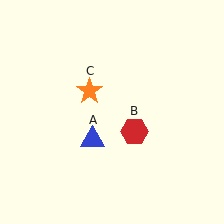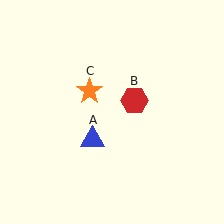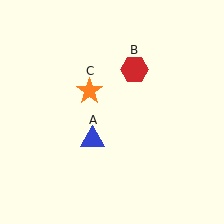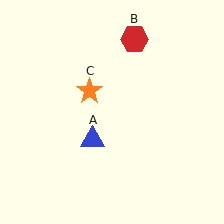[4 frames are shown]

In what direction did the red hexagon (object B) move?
The red hexagon (object B) moved up.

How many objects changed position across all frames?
1 object changed position: red hexagon (object B).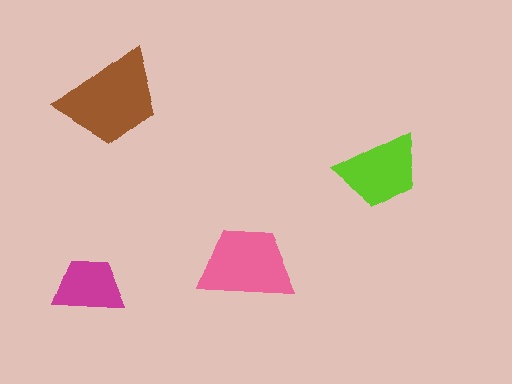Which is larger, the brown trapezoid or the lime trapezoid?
The brown one.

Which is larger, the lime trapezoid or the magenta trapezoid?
The lime one.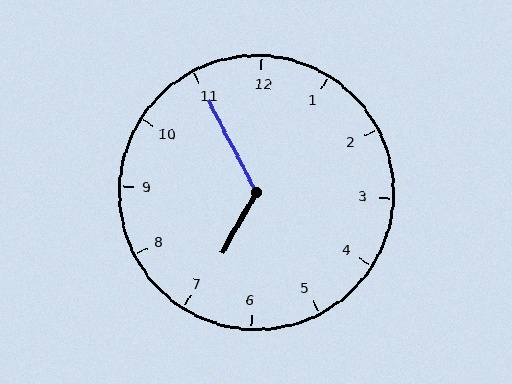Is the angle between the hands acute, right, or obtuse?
It is obtuse.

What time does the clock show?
6:55.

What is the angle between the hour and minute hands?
Approximately 122 degrees.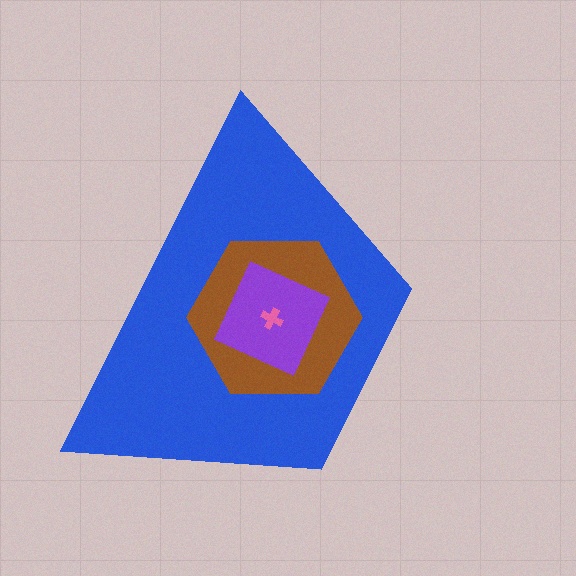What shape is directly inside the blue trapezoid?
The brown hexagon.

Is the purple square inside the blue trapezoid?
Yes.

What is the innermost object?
The pink cross.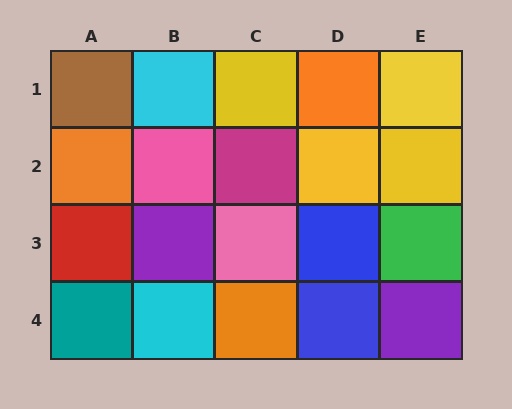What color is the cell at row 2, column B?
Pink.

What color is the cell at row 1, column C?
Yellow.